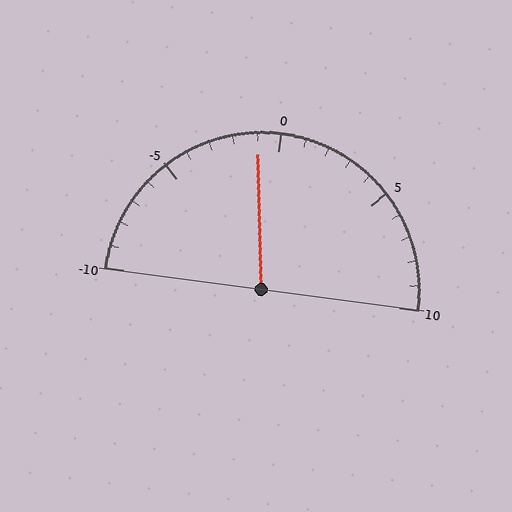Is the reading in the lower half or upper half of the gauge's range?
The reading is in the lower half of the range (-10 to 10).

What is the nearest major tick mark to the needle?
The nearest major tick mark is 0.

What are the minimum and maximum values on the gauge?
The gauge ranges from -10 to 10.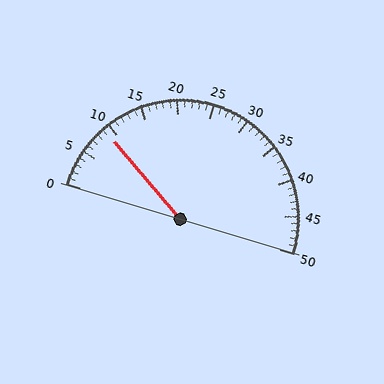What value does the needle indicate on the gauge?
The needle indicates approximately 9.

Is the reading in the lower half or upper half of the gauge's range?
The reading is in the lower half of the range (0 to 50).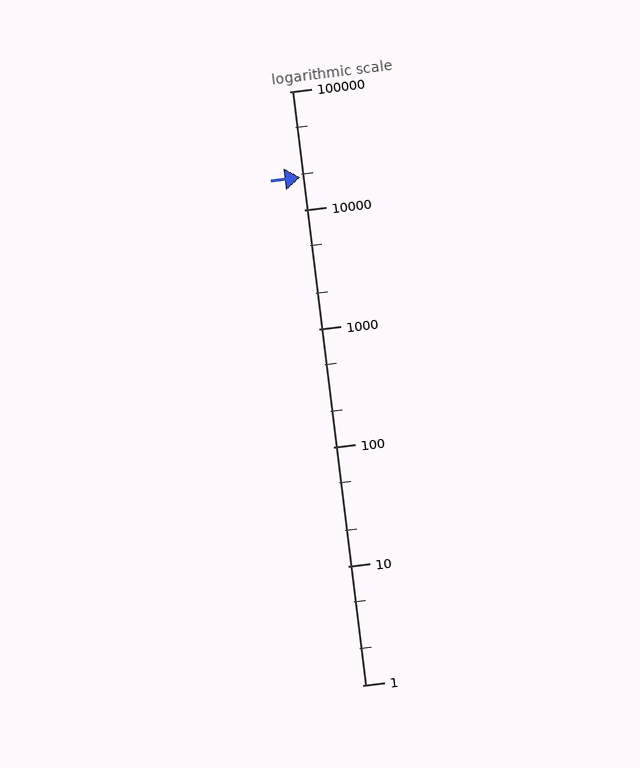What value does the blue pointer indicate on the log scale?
The pointer indicates approximately 19000.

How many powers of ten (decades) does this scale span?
The scale spans 5 decades, from 1 to 100000.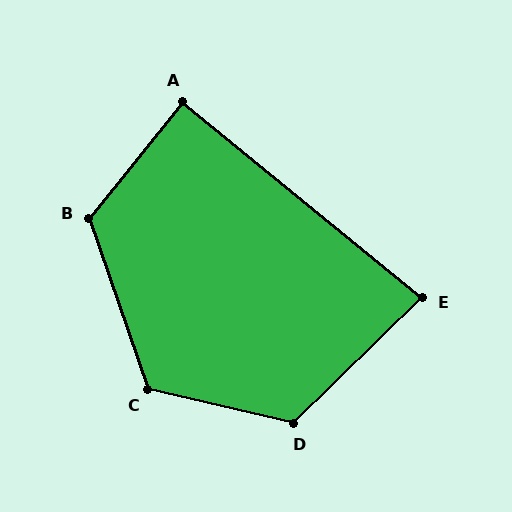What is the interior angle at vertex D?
Approximately 122 degrees (obtuse).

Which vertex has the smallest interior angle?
E, at approximately 84 degrees.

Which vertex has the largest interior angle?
C, at approximately 122 degrees.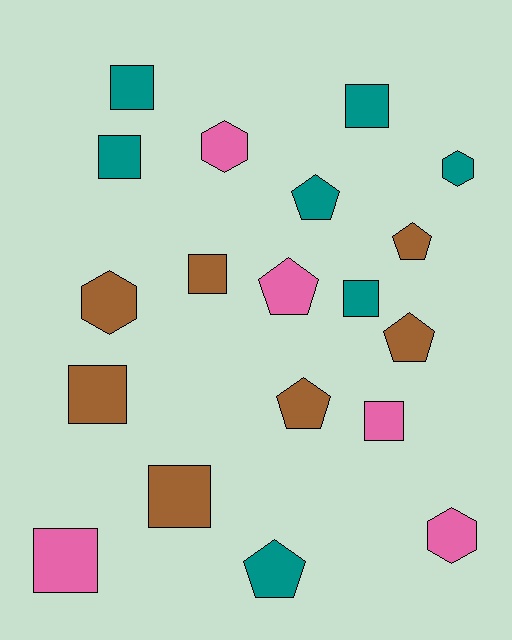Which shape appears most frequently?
Square, with 9 objects.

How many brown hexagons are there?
There is 1 brown hexagon.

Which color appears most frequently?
Teal, with 7 objects.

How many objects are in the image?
There are 19 objects.